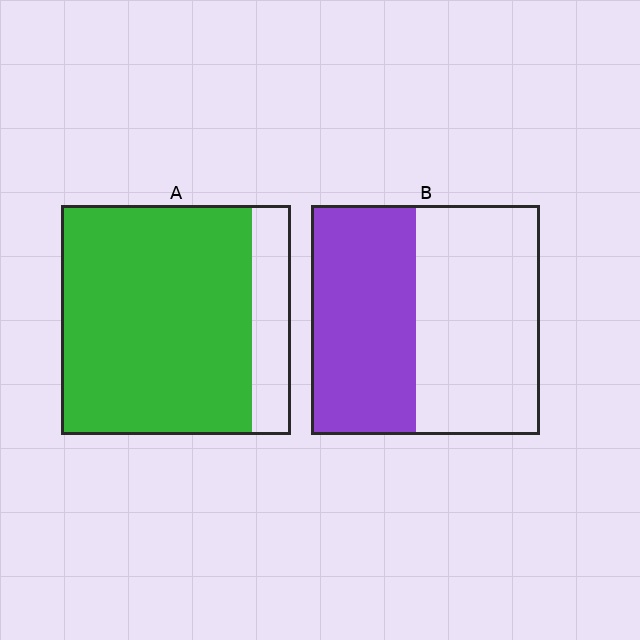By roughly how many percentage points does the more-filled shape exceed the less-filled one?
By roughly 35 percentage points (A over B).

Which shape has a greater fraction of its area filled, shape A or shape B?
Shape A.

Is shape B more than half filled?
No.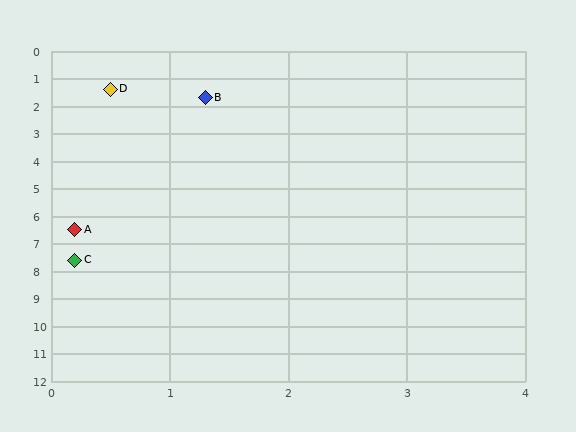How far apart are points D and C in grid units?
Points D and C are about 6.2 grid units apart.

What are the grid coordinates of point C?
Point C is at approximately (0.2, 7.6).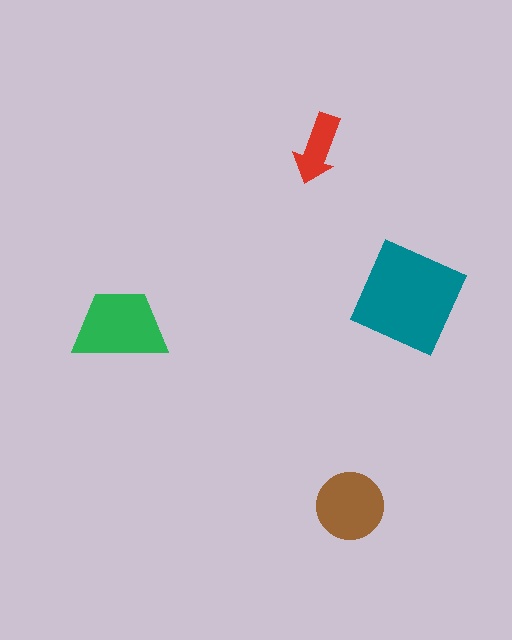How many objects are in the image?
There are 4 objects in the image.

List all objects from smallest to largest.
The red arrow, the brown circle, the green trapezoid, the teal square.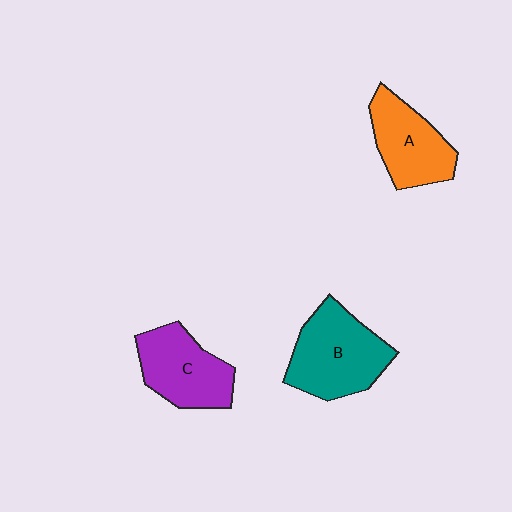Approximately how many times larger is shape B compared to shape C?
Approximately 1.2 times.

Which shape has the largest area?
Shape B (teal).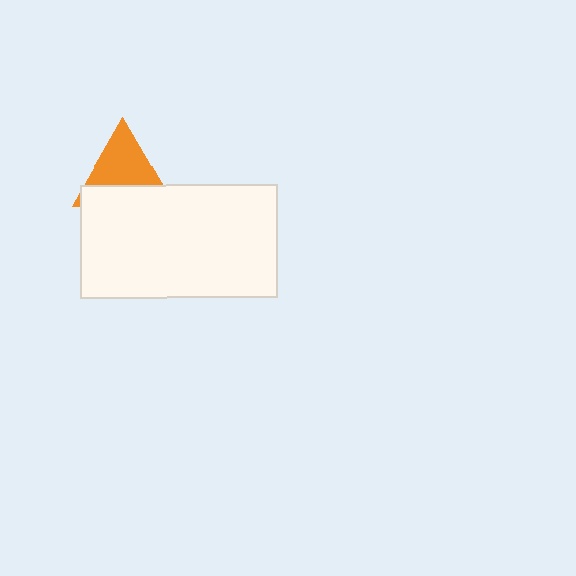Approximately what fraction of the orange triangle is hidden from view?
Roughly 42% of the orange triangle is hidden behind the white rectangle.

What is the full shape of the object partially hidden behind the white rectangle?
The partially hidden object is an orange triangle.